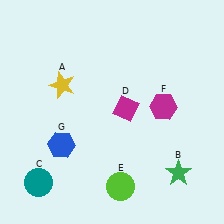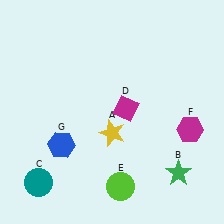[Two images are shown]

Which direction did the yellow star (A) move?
The yellow star (A) moved right.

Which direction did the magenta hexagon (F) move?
The magenta hexagon (F) moved right.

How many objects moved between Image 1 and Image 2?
2 objects moved between the two images.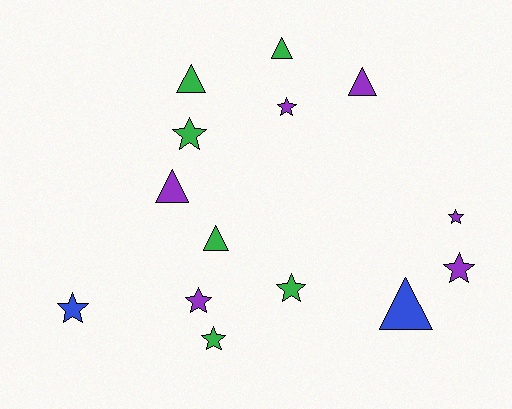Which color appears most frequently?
Green, with 6 objects.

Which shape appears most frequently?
Star, with 8 objects.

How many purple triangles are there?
There are 2 purple triangles.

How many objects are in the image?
There are 14 objects.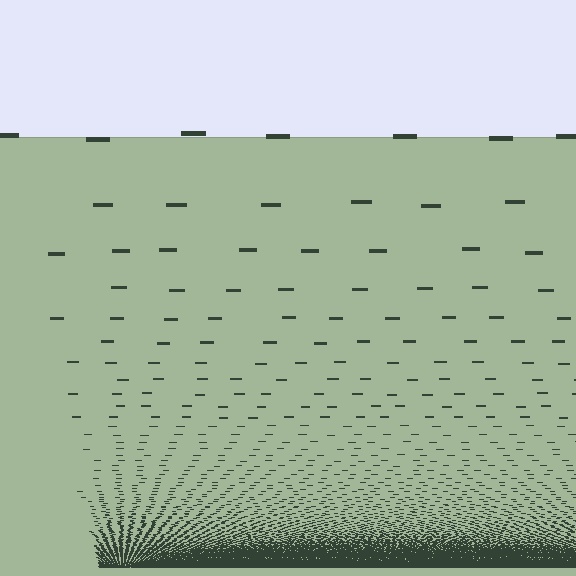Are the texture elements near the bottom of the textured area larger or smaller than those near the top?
Smaller. The gradient is inverted — elements near the bottom are smaller and denser.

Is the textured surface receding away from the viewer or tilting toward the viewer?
The surface appears to tilt toward the viewer. Texture elements get larger and sparser toward the top.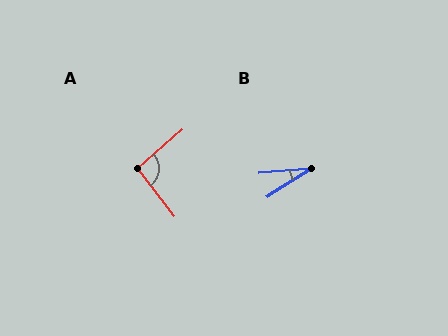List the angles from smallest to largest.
B (28°), A (94°).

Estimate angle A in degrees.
Approximately 94 degrees.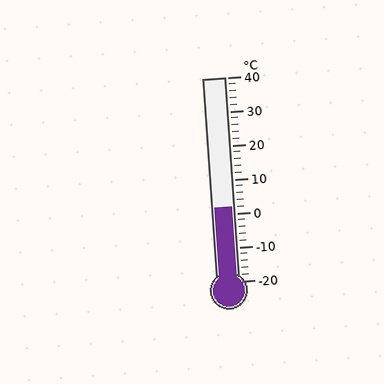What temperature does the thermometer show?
The thermometer shows approximately 2°C.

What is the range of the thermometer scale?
The thermometer scale ranges from -20°C to 40°C.